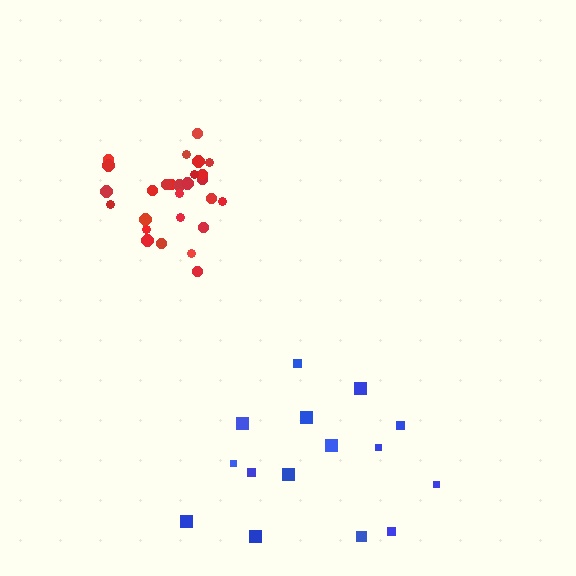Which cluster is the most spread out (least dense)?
Blue.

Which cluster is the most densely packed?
Red.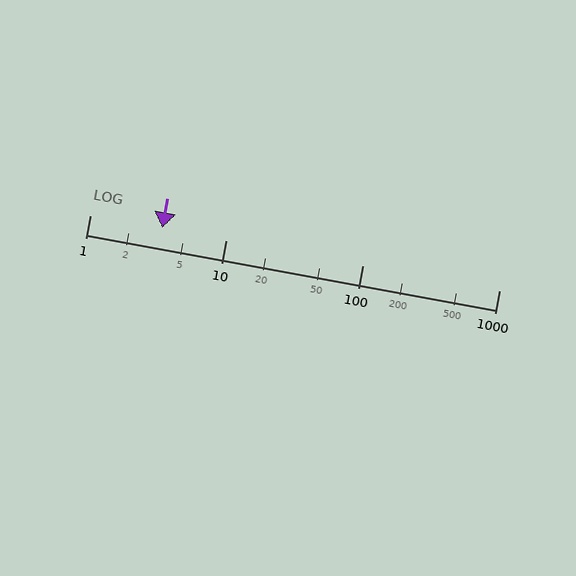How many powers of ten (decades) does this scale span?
The scale spans 3 decades, from 1 to 1000.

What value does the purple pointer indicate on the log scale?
The pointer indicates approximately 3.4.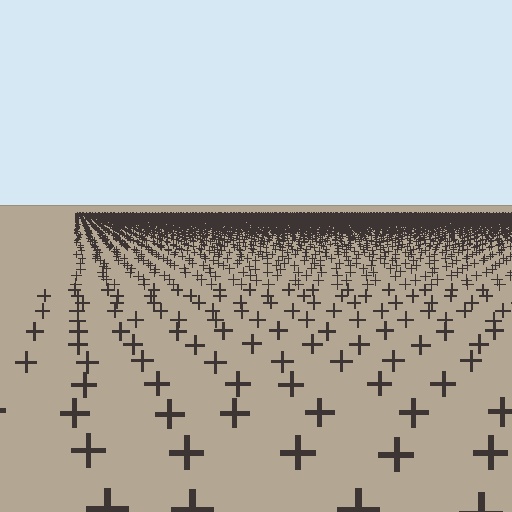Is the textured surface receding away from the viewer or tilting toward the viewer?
The surface is receding away from the viewer. Texture elements get smaller and denser toward the top.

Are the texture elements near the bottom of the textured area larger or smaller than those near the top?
Larger. Near the bottom, elements are closer to the viewer and appear at a bigger on-screen size.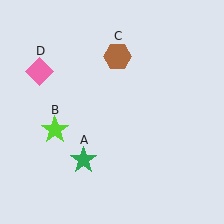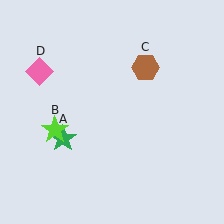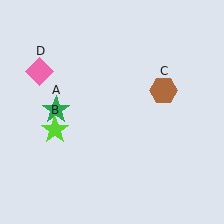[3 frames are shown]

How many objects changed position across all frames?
2 objects changed position: green star (object A), brown hexagon (object C).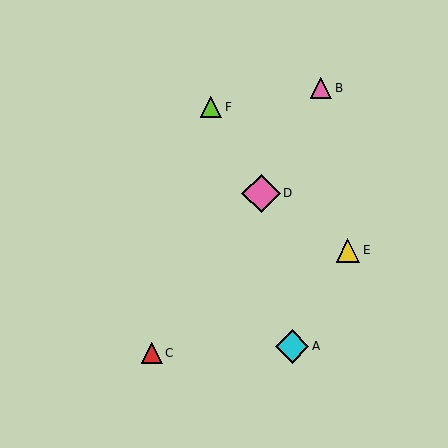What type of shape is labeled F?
Shape F is a lime triangle.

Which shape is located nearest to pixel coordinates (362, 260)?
The yellow triangle (labeled E) at (348, 251) is nearest to that location.